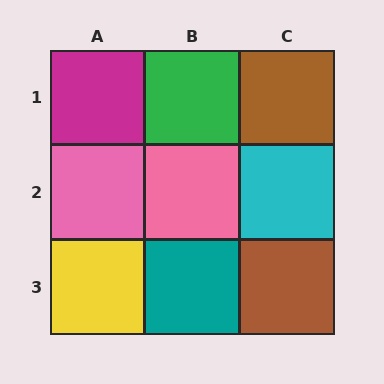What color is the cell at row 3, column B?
Teal.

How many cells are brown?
2 cells are brown.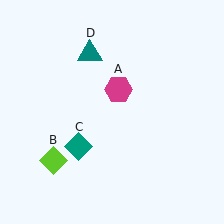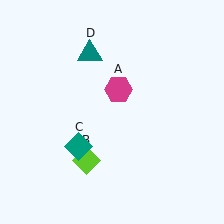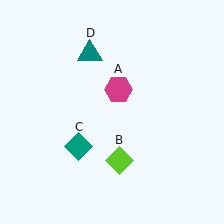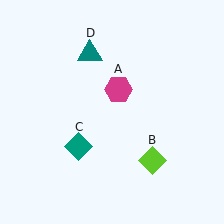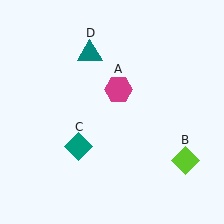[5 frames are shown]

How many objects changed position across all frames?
1 object changed position: lime diamond (object B).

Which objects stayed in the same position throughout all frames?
Magenta hexagon (object A) and teal diamond (object C) and teal triangle (object D) remained stationary.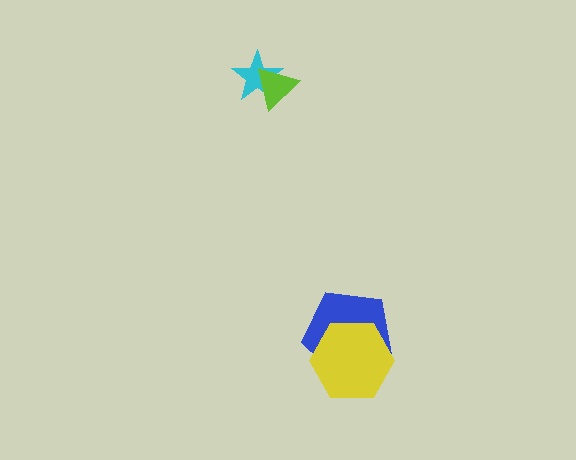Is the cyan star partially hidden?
Yes, it is partially covered by another shape.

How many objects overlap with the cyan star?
1 object overlaps with the cyan star.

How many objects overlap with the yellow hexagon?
1 object overlaps with the yellow hexagon.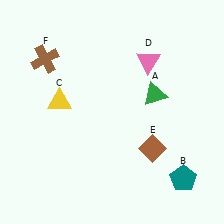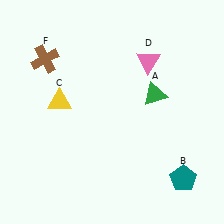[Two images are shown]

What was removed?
The brown diamond (E) was removed in Image 2.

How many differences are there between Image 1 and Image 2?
There is 1 difference between the two images.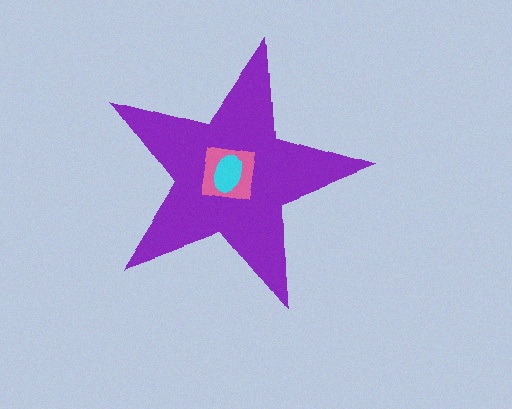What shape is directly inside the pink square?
The cyan ellipse.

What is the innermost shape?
The cyan ellipse.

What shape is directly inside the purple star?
The pink square.